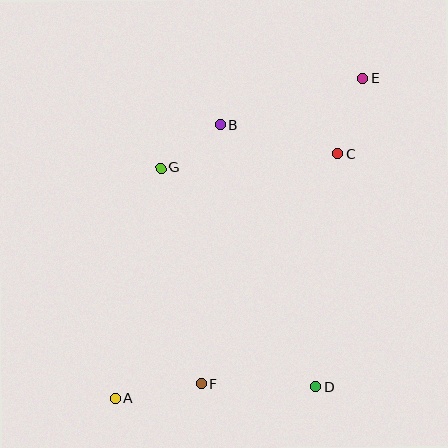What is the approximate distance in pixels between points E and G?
The distance between E and G is approximately 221 pixels.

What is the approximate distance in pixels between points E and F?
The distance between E and F is approximately 346 pixels.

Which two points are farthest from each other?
Points A and E are farthest from each other.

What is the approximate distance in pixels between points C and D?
The distance between C and D is approximately 234 pixels.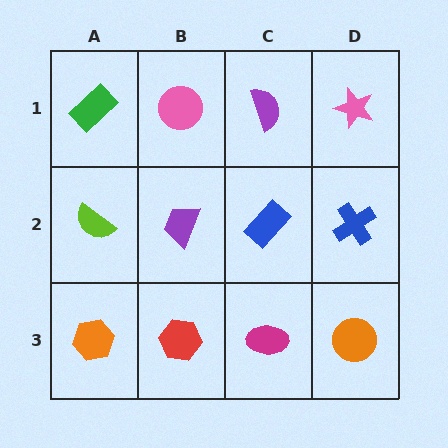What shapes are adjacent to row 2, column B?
A pink circle (row 1, column B), a red hexagon (row 3, column B), a lime semicircle (row 2, column A), a blue rectangle (row 2, column C).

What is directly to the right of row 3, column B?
A magenta ellipse.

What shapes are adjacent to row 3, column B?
A purple trapezoid (row 2, column B), an orange hexagon (row 3, column A), a magenta ellipse (row 3, column C).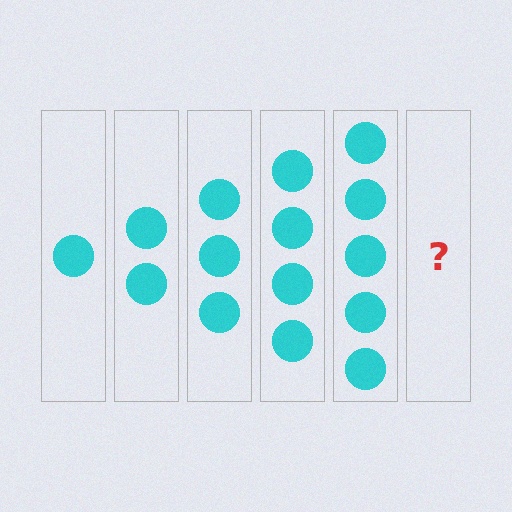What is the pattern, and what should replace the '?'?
The pattern is that each step adds one more circle. The '?' should be 6 circles.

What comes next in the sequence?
The next element should be 6 circles.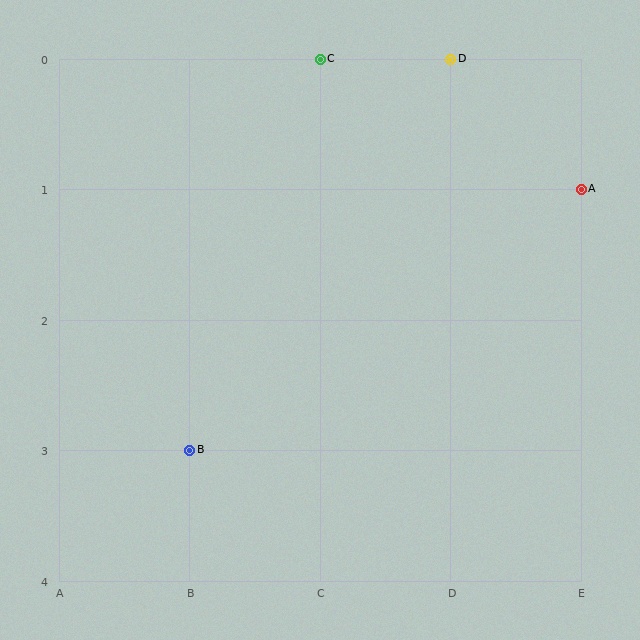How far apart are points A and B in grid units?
Points A and B are 3 columns and 2 rows apart (about 3.6 grid units diagonally).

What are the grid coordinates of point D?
Point D is at grid coordinates (D, 0).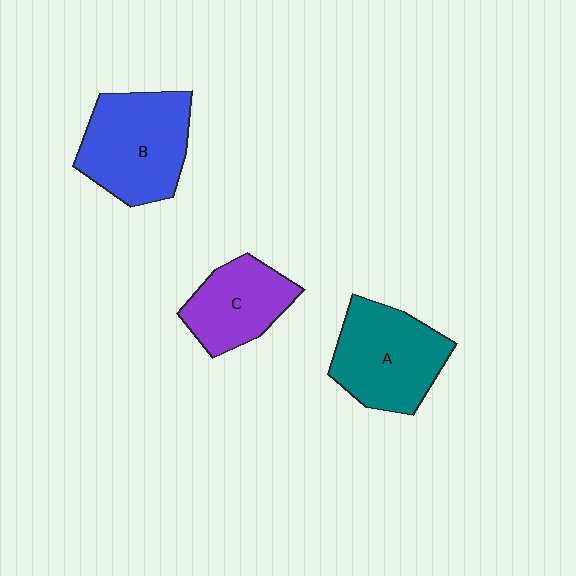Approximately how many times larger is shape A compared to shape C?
Approximately 1.3 times.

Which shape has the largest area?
Shape B (blue).